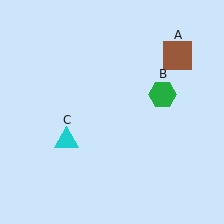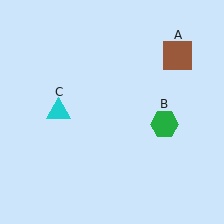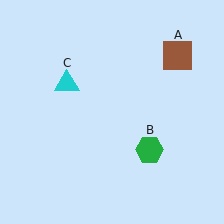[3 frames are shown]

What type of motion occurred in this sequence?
The green hexagon (object B), cyan triangle (object C) rotated clockwise around the center of the scene.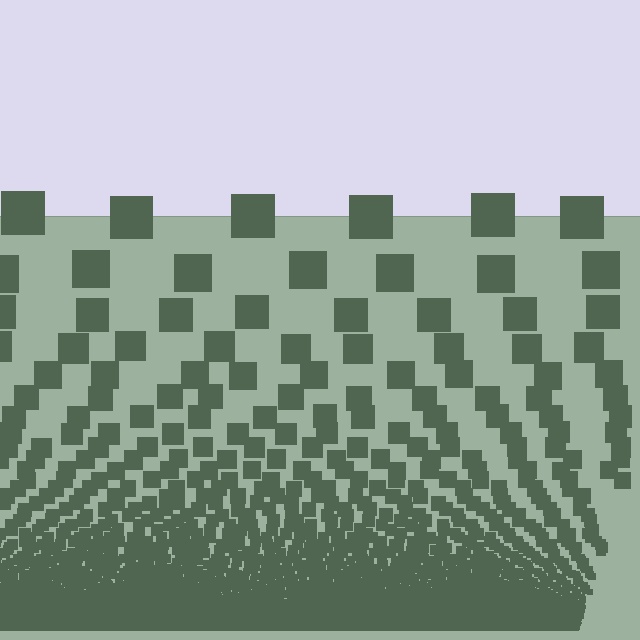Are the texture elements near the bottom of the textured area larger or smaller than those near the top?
Smaller. The gradient is inverted — elements near the bottom are smaller and denser.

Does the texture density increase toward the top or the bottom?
Density increases toward the bottom.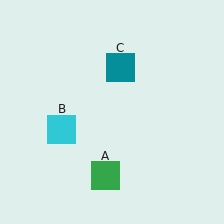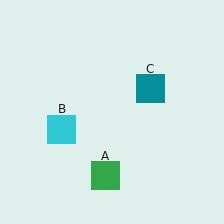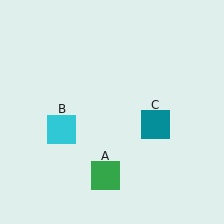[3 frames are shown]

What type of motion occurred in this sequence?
The teal square (object C) rotated clockwise around the center of the scene.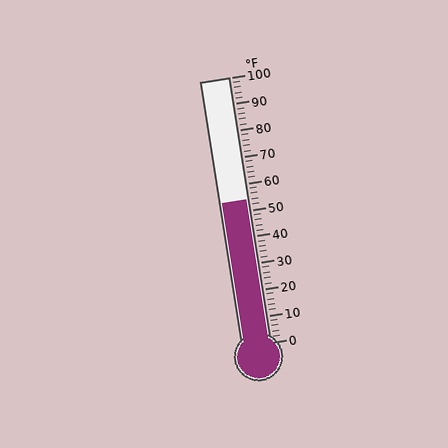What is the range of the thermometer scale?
The thermometer scale ranges from 0°F to 100°F.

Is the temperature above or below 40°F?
The temperature is above 40°F.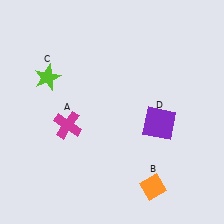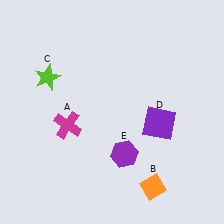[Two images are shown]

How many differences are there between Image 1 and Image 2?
There is 1 difference between the two images.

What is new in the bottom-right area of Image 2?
A purple hexagon (E) was added in the bottom-right area of Image 2.